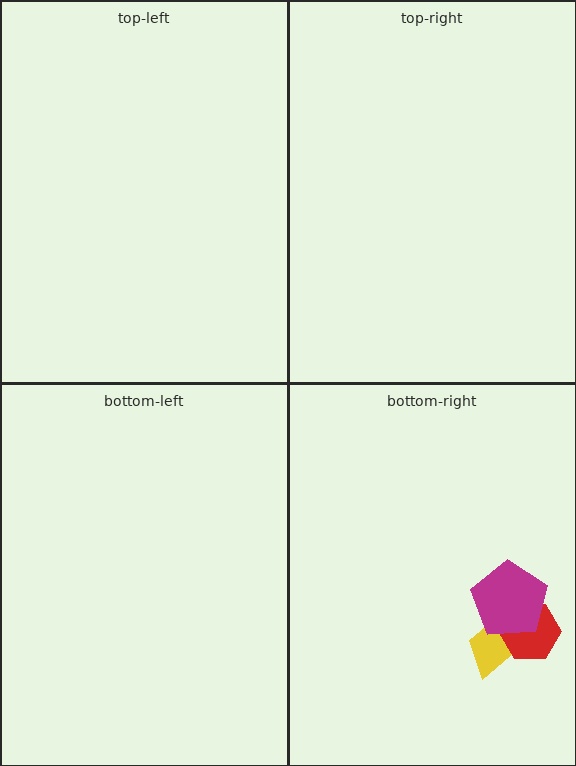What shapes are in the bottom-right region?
The yellow trapezoid, the red hexagon, the magenta pentagon.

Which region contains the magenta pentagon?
The bottom-right region.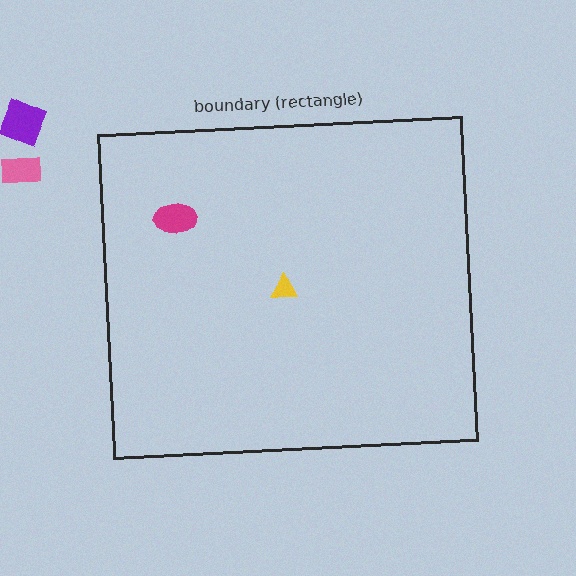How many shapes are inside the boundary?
2 inside, 2 outside.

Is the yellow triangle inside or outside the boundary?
Inside.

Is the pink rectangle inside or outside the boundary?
Outside.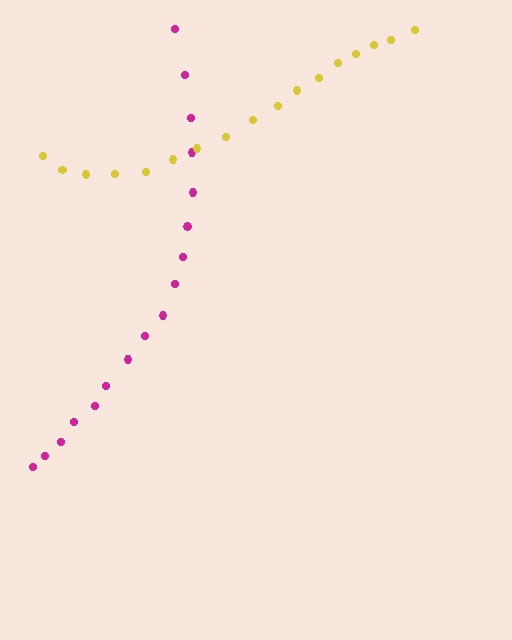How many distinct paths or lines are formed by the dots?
There are 2 distinct paths.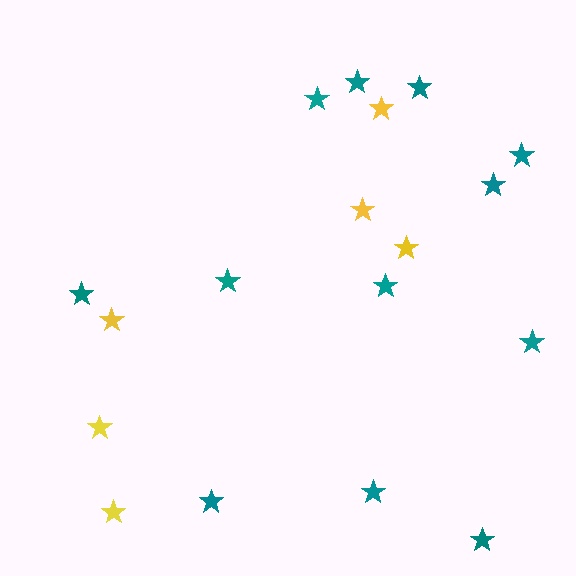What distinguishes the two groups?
There are 2 groups: one group of yellow stars (6) and one group of teal stars (12).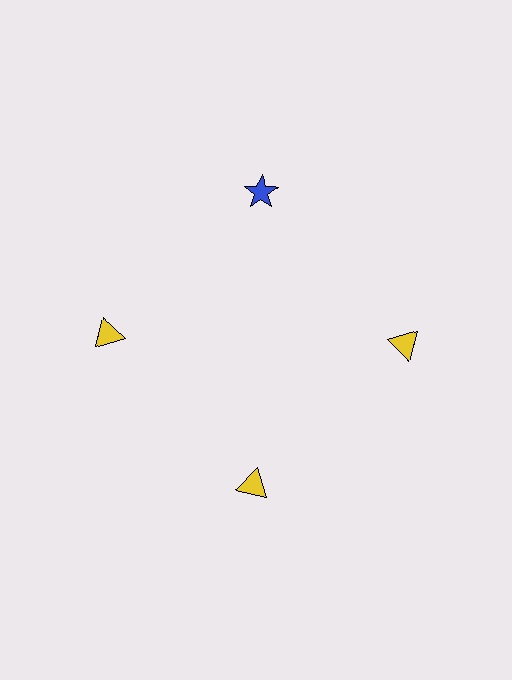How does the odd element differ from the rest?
It differs in both color (blue instead of yellow) and shape (star instead of triangle).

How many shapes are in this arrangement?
There are 4 shapes arranged in a ring pattern.